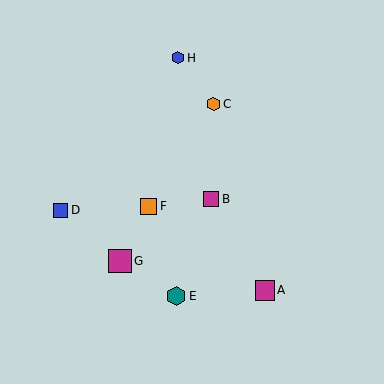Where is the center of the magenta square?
The center of the magenta square is at (120, 261).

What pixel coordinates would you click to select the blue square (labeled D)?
Click at (61, 210) to select the blue square D.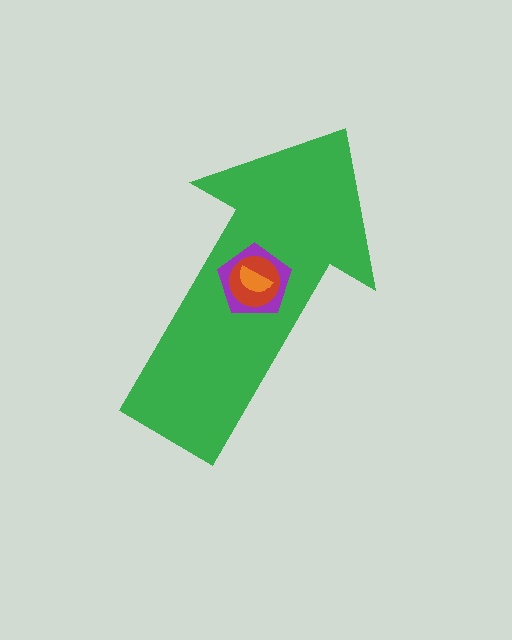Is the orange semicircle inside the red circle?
Yes.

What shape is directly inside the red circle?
The orange semicircle.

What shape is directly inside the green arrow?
The purple pentagon.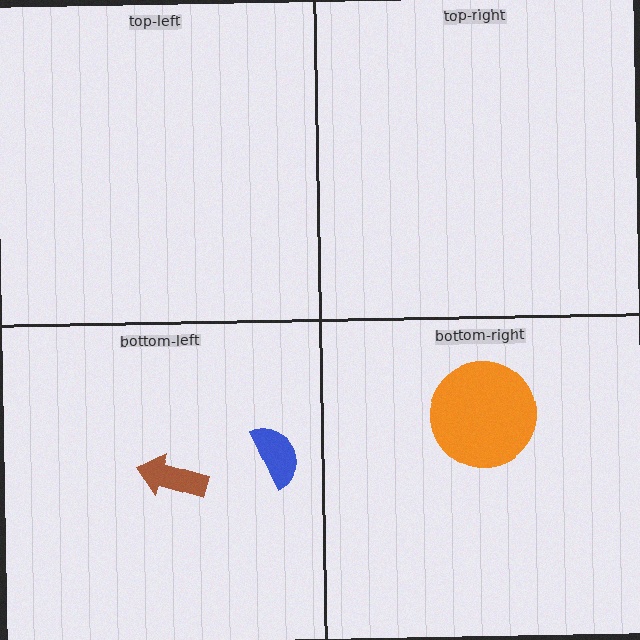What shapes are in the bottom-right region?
The orange circle.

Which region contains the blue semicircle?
The bottom-left region.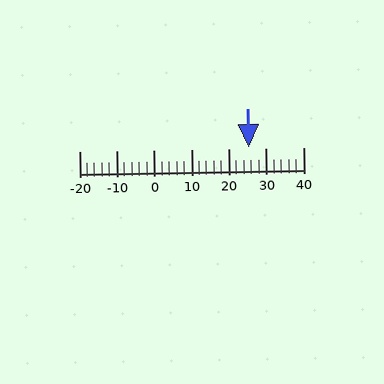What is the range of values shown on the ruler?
The ruler shows values from -20 to 40.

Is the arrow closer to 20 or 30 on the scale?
The arrow is closer to 30.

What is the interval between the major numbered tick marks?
The major tick marks are spaced 10 units apart.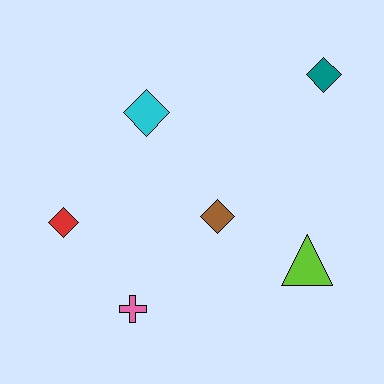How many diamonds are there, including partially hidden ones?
There are 4 diamonds.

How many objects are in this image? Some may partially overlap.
There are 6 objects.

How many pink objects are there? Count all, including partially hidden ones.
There is 1 pink object.